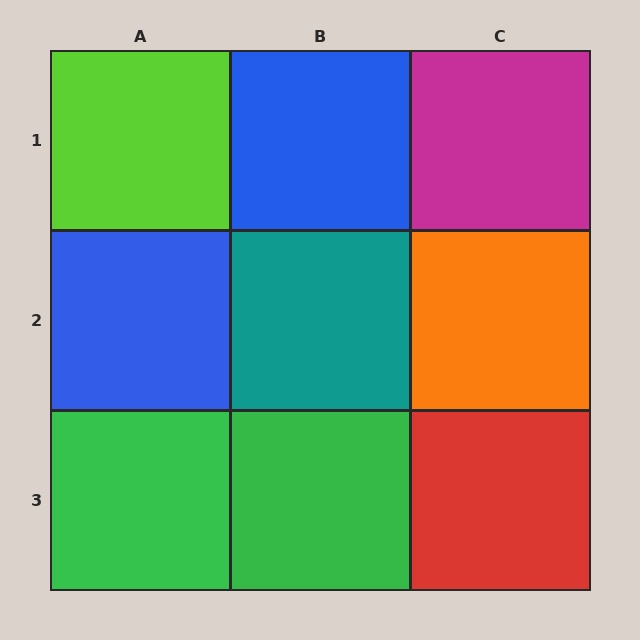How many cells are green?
2 cells are green.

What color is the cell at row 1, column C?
Magenta.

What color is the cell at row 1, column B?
Blue.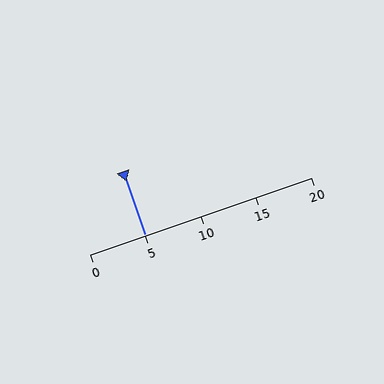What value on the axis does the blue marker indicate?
The marker indicates approximately 5.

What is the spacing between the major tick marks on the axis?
The major ticks are spaced 5 apart.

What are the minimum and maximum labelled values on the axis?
The axis runs from 0 to 20.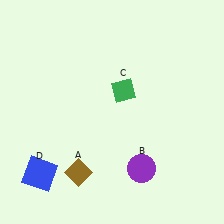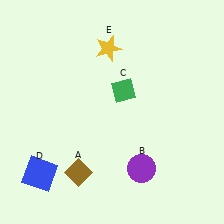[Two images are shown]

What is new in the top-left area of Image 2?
A yellow star (E) was added in the top-left area of Image 2.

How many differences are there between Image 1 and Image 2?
There is 1 difference between the two images.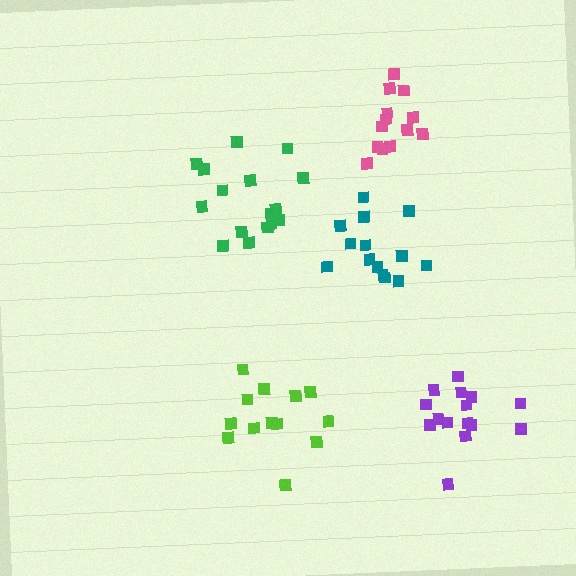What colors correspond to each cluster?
The clusters are colored: green, teal, pink, lime, purple.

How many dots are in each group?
Group 1: 16 dots, Group 2: 14 dots, Group 3: 13 dots, Group 4: 13 dots, Group 5: 15 dots (71 total).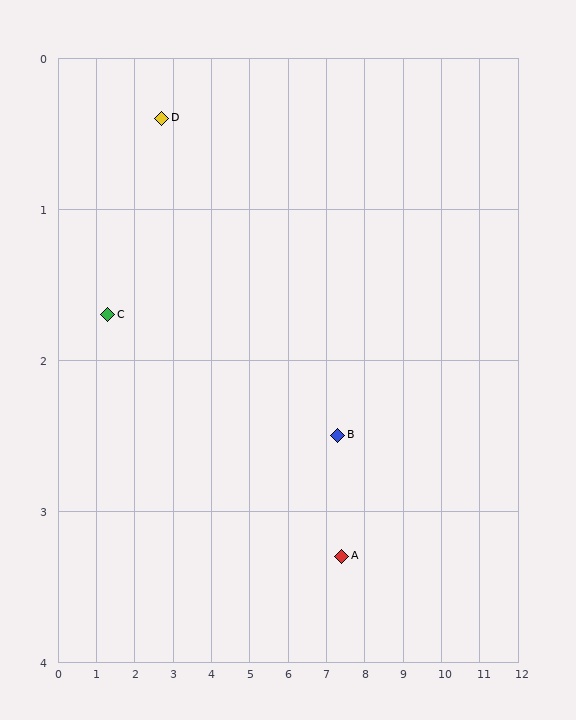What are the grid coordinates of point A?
Point A is at approximately (7.4, 3.3).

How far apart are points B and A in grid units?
Points B and A are about 0.8 grid units apart.